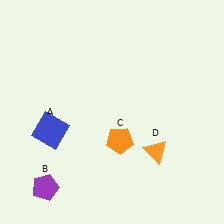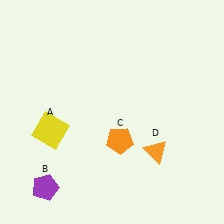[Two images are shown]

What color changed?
The square (A) changed from blue in Image 1 to yellow in Image 2.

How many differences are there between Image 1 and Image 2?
There is 1 difference between the two images.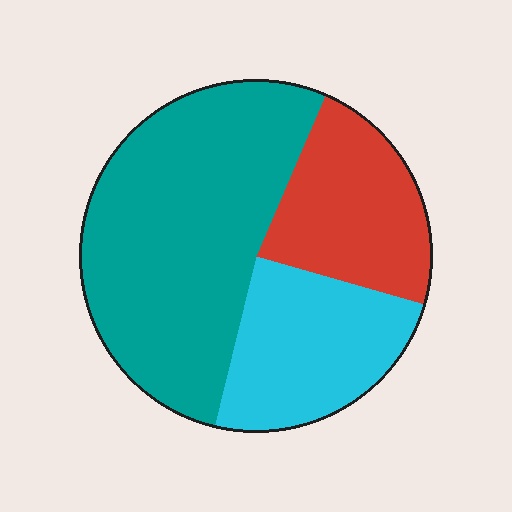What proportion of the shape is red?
Red covers 23% of the shape.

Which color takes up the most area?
Teal, at roughly 55%.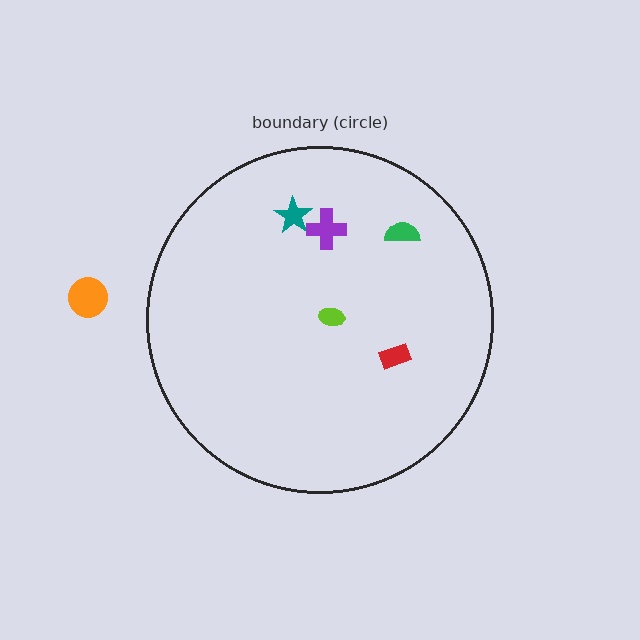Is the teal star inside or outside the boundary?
Inside.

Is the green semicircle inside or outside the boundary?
Inside.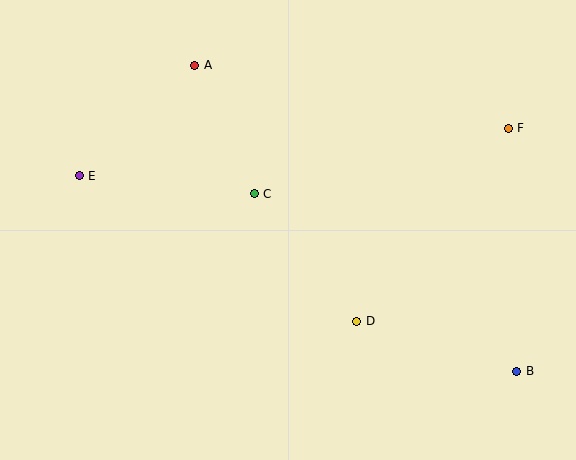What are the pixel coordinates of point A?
Point A is at (195, 65).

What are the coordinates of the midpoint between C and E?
The midpoint between C and E is at (167, 185).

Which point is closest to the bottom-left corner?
Point E is closest to the bottom-left corner.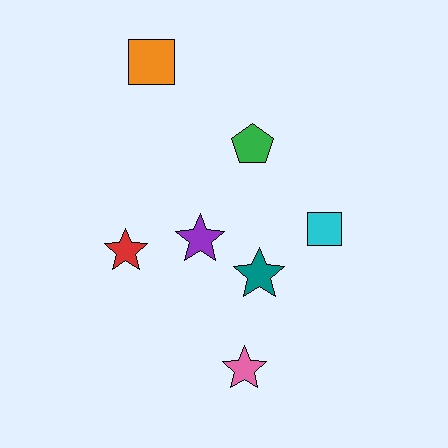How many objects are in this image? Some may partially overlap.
There are 7 objects.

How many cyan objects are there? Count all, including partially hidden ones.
There is 1 cyan object.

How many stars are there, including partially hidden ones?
There are 4 stars.